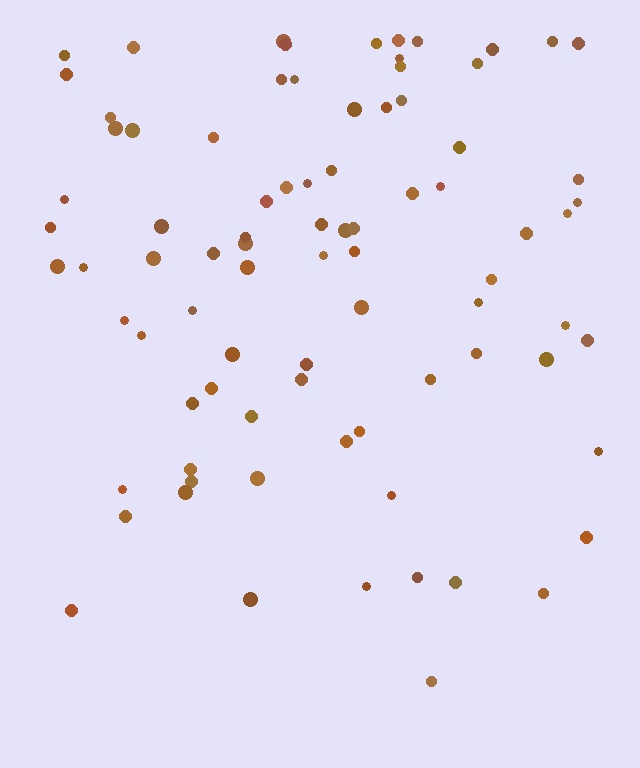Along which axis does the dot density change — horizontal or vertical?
Vertical.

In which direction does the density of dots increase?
From bottom to top, with the top side densest.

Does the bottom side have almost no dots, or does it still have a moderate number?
Still a moderate number, just noticeably fewer than the top.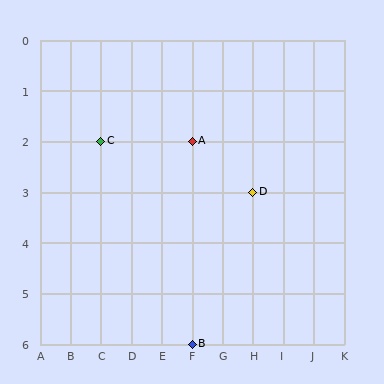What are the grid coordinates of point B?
Point B is at grid coordinates (F, 6).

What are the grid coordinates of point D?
Point D is at grid coordinates (H, 3).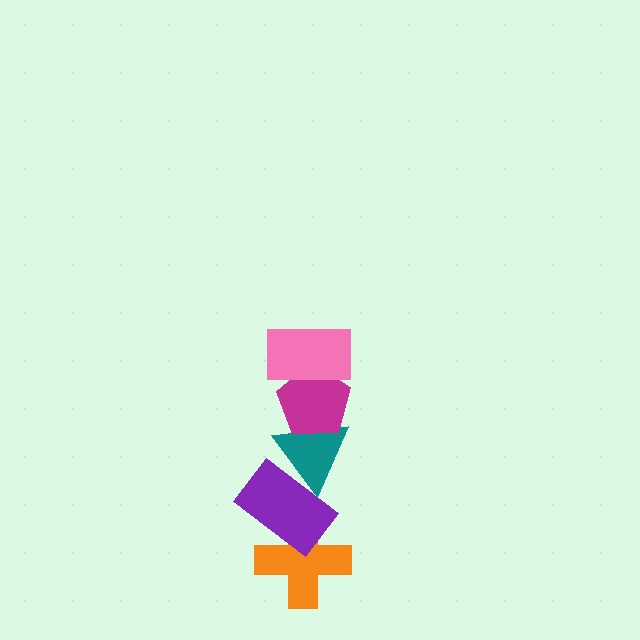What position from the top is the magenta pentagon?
The magenta pentagon is 2nd from the top.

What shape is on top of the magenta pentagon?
The pink rectangle is on top of the magenta pentagon.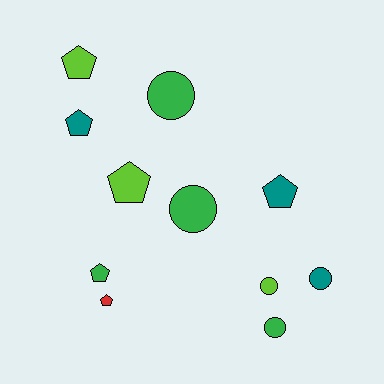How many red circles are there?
There are no red circles.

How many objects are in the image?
There are 11 objects.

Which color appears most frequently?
Green, with 4 objects.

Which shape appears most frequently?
Pentagon, with 6 objects.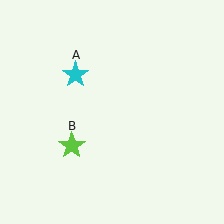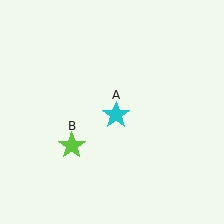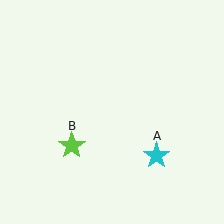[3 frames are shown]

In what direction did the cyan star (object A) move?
The cyan star (object A) moved down and to the right.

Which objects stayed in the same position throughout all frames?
Lime star (object B) remained stationary.